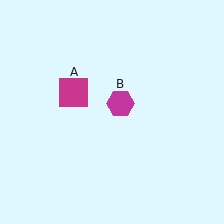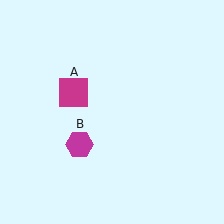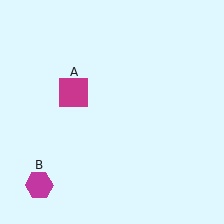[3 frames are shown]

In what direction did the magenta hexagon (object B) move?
The magenta hexagon (object B) moved down and to the left.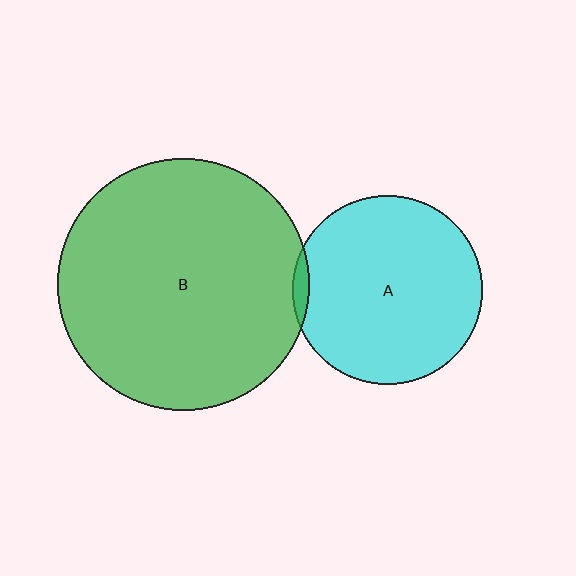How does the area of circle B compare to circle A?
Approximately 1.8 times.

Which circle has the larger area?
Circle B (green).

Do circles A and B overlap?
Yes.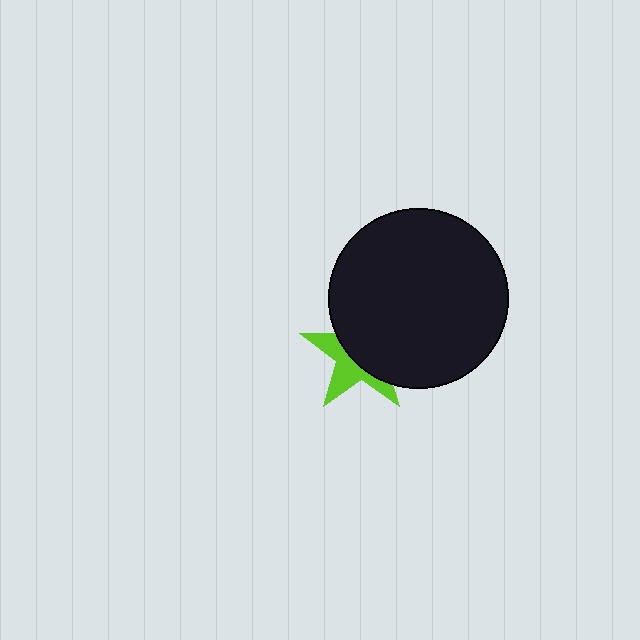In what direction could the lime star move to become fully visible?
The lime star could move toward the lower-left. That would shift it out from behind the black circle entirely.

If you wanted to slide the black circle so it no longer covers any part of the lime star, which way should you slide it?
Slide it toward the upper-right — that is the most direct way to separate the two shapes.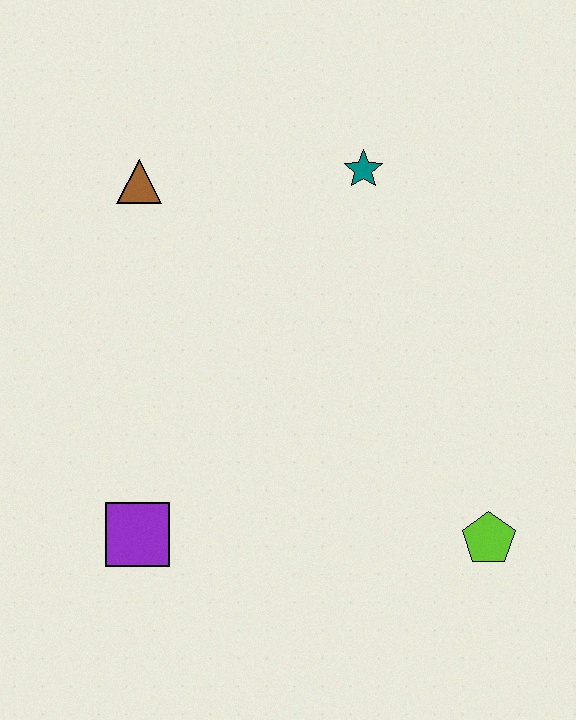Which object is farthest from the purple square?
The teal star is farthest from the purple square.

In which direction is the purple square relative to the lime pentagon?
The purple square is to the left of the lime pentagon.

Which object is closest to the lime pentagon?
The purple square is closest to the lime pentagon.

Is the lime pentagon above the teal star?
No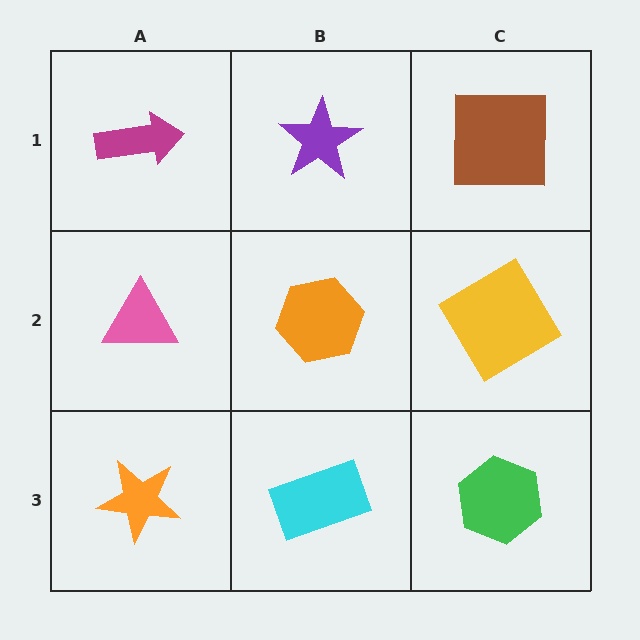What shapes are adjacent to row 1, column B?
An orange hexagon (row 2, column B), a magenta arrow (row 1, column A), a brown square (row 1, column C).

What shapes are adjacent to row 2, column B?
A purple star (row 1, column B), a cyan rectangle (row 3, column B), a pink triangle (row 2, column A), a yellow diamond (row 2, column C).